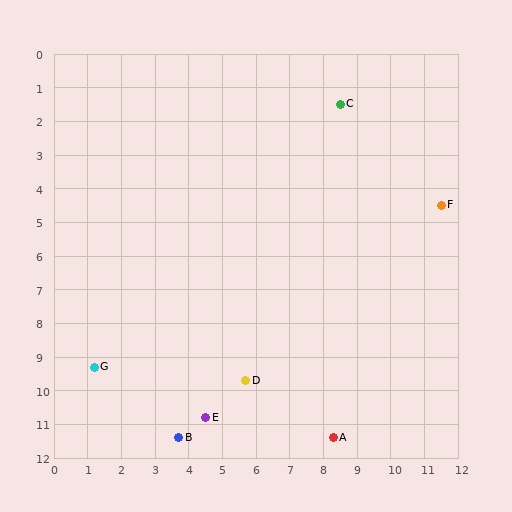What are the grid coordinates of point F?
Point F is at approximately (11.5, 4.5).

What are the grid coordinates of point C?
Point C is at approximately (8.5, 1.5).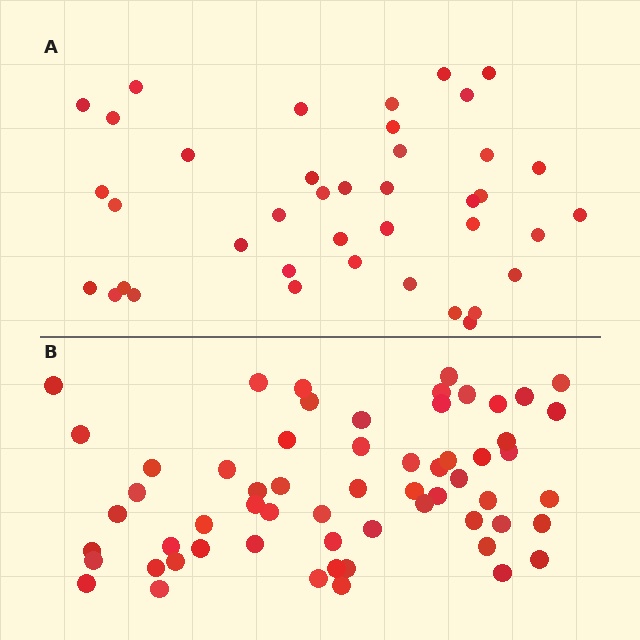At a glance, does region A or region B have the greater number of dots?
Region B (the bottom region) has more dots.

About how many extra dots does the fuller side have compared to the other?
Region B has approximately 20 more dots than region A.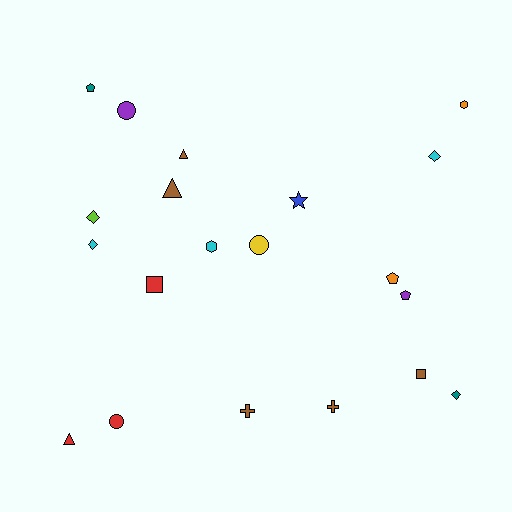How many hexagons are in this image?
There are 2 hexagons.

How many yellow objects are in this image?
There is 1 yellow object.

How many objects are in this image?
There are 20 objects.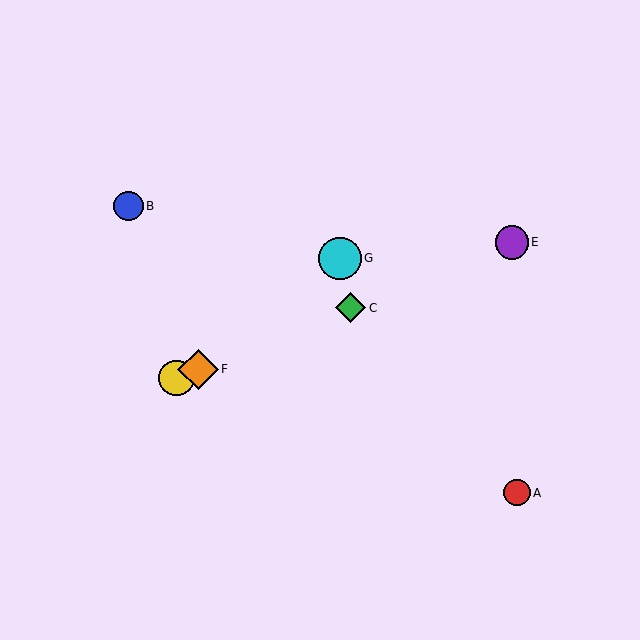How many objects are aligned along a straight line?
4 objects (C, D, E, F) are aligned along a straight line.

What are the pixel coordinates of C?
Object C is at (350, 308).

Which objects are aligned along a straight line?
Objects C, D, E, F are aligned along a straight line.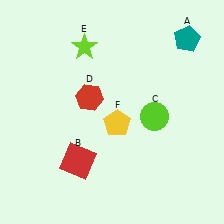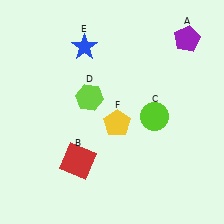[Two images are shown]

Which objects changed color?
A changed from teal to purple. D changed from red to lime. E changed from lime to blue.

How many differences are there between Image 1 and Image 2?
There are 3 differences between the two images.